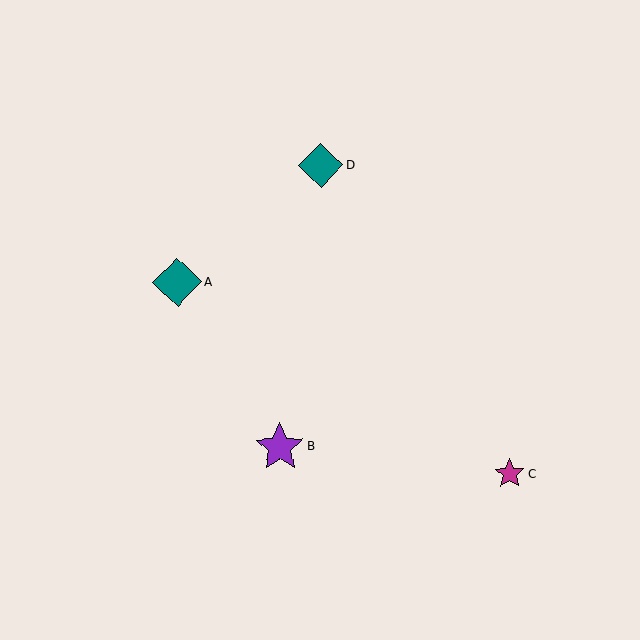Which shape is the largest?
The purple star (labeled B) is the largest.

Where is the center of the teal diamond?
The center of the teal diamond is at (177, 282).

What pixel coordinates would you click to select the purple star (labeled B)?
Click at (280, 447) to select the purple star B.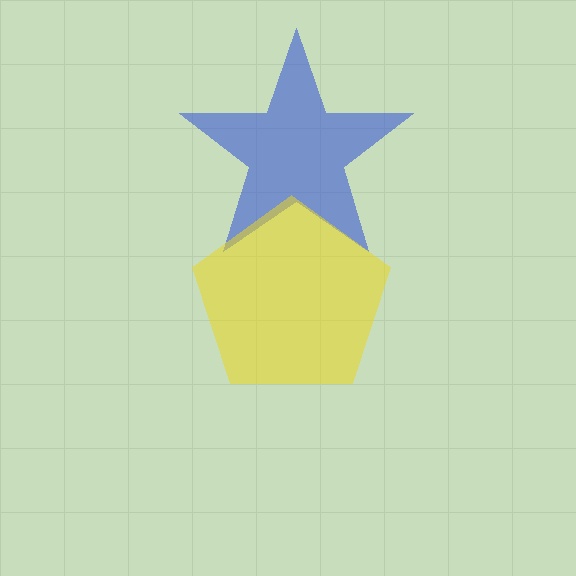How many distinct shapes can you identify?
There are 2 distinct shapes: a blue star, a yellow pentagon.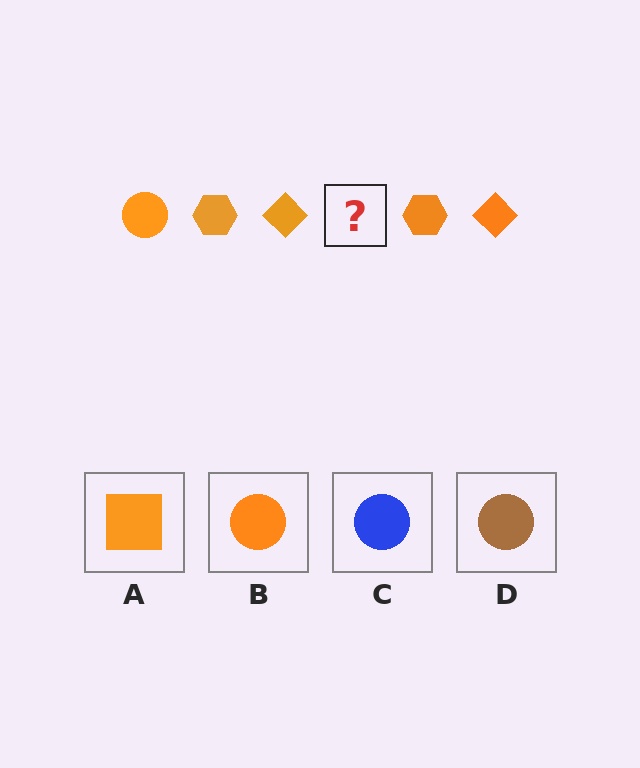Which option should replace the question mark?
Option B.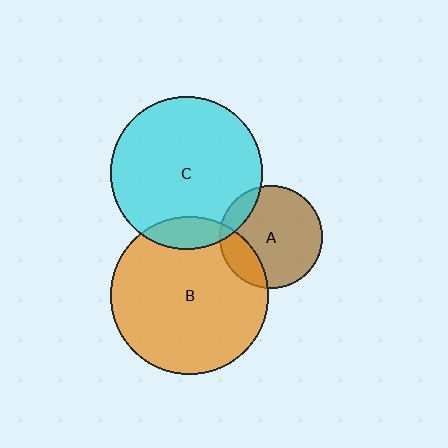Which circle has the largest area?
Circle B (orange).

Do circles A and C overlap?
Yes.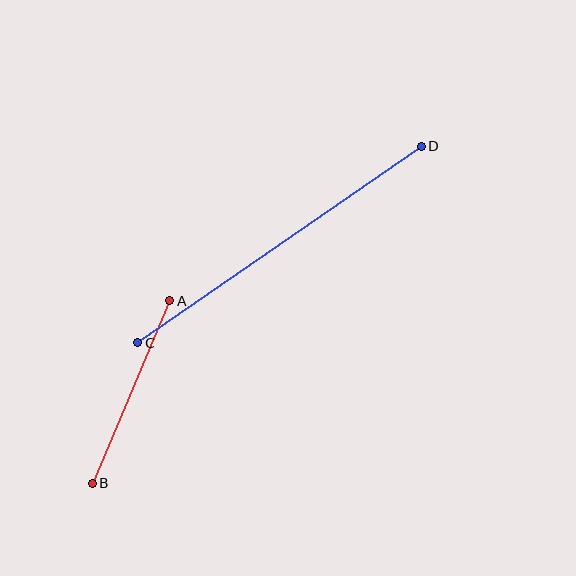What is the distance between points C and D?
The distance is approximately 345 pixels.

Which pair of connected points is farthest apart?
Points C and D are farthest apart.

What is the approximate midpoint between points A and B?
The midpoint is at approximately (131, 392) pixels.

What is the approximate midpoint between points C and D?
The midpoint is at approximately (280, 245) pixels.